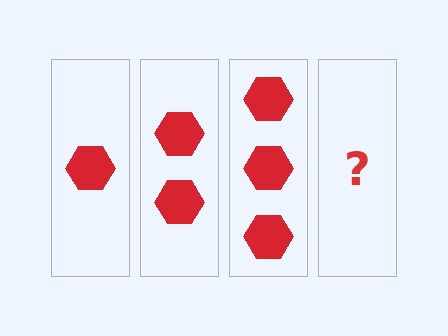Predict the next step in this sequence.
The next step is 4 hexagons.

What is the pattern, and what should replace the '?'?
The pattern is that each step adds one more hexagon. The '?' should be 4 hexagons.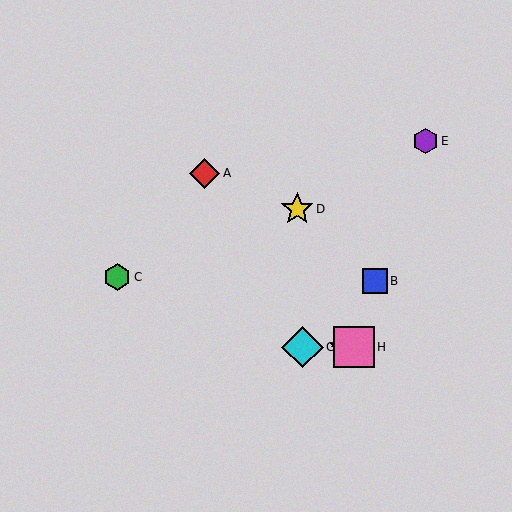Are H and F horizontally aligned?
Yes, both are at y≈347.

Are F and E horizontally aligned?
No, F is at y≈347 and E is at y≈141.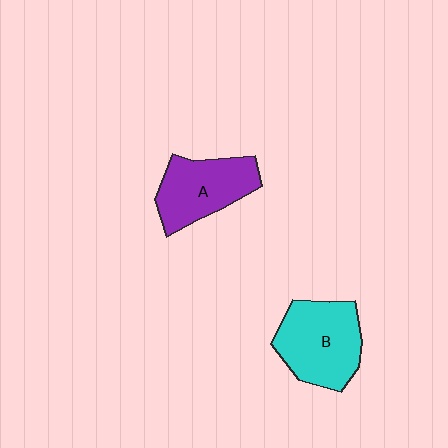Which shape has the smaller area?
Shape A (purple).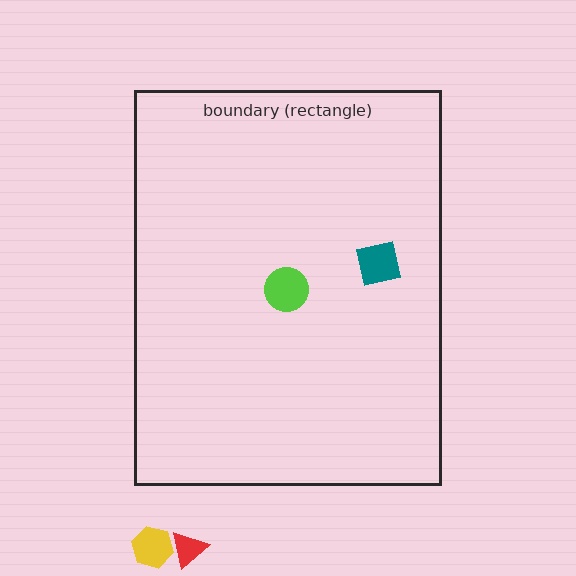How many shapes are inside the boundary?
2 inside, 2 outside.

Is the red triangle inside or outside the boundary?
Outside.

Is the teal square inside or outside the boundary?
Inside.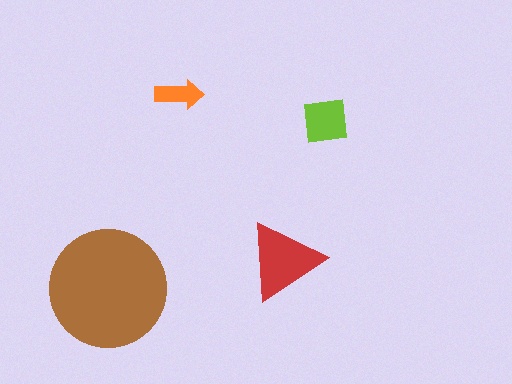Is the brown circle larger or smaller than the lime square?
Larger.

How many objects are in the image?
There are 4 objects in the image.